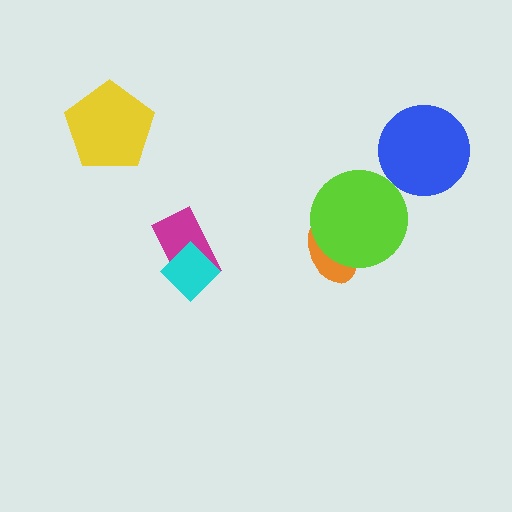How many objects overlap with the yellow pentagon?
0 objects overlap with the yellow pentagon.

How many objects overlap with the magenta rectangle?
1 object overlaps with the magenta rectangle.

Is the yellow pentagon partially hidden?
No, no other shape covers it.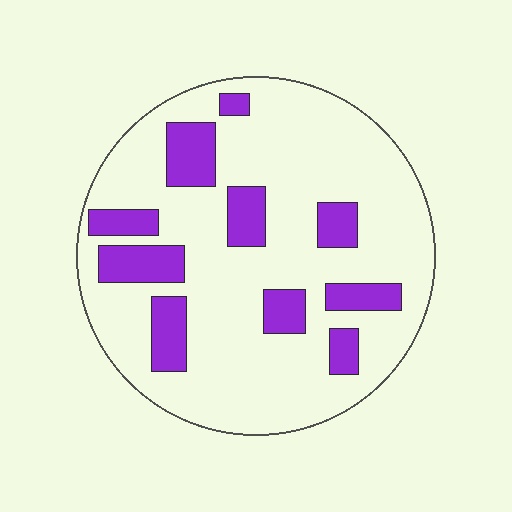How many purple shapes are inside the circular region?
10.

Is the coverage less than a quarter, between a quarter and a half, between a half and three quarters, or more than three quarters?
Less than a quarter.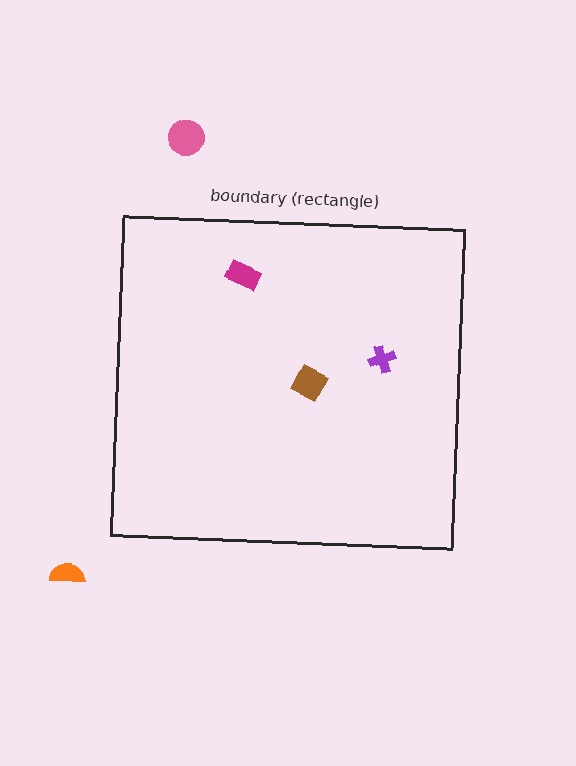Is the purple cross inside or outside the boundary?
Inside.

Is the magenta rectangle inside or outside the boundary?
Inside.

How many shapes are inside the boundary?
3 inside, 2 outside.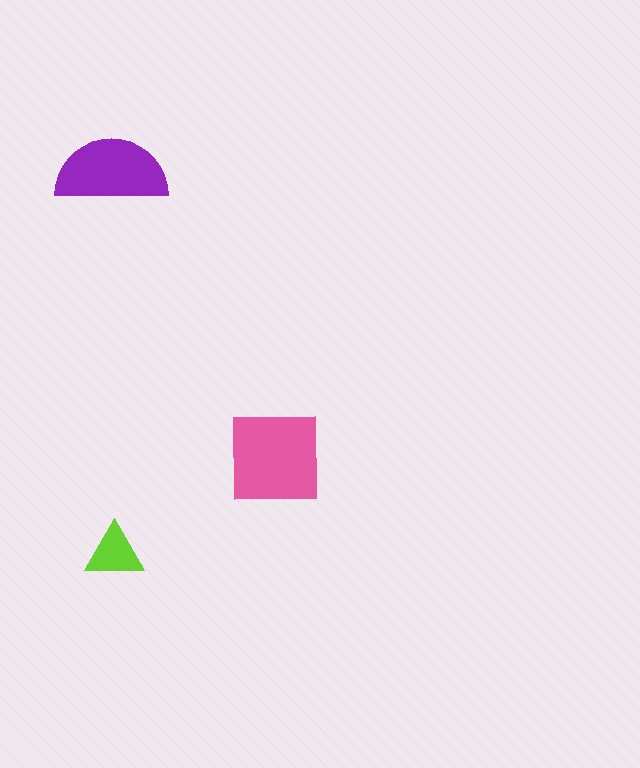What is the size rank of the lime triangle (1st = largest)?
3rd.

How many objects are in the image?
There are 3 objects in the image.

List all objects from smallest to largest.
The lime triangle, the purple semicircle, the pink square.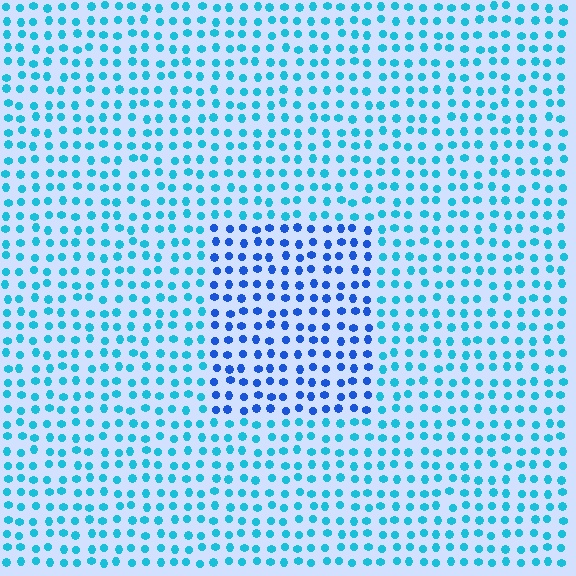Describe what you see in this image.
The image is filled with small cyan elements in a uniform arrangement. A rectangle-shaped region is visible where the elements are tinted to a slightly different hue, forming a subtle color boundary.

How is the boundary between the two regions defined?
The boundary is defined purely by a slight shift in hue (about 34 degrees). Spacing, size, and orientation are identical on both sides.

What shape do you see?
I see a rectangle.